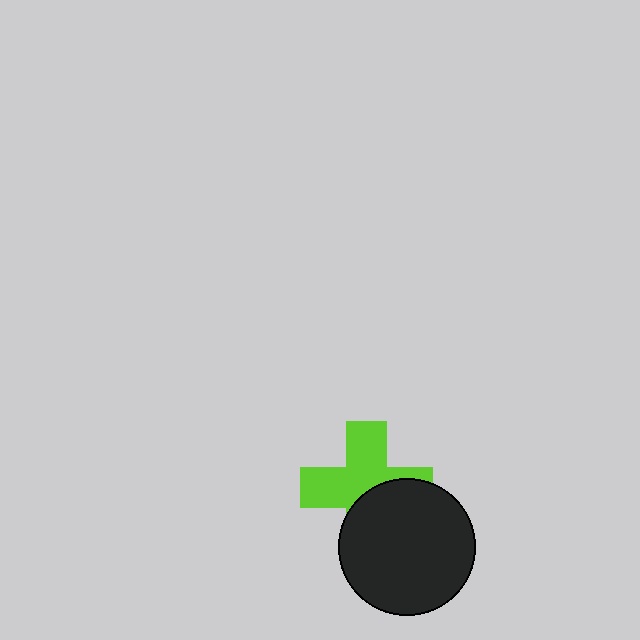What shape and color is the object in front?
The object in front is a black circle.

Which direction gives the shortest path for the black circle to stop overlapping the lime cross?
Moving down gives the shortest separation.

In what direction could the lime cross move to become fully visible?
The lime cross could move up. That would shift it out from behind the black circle entirely.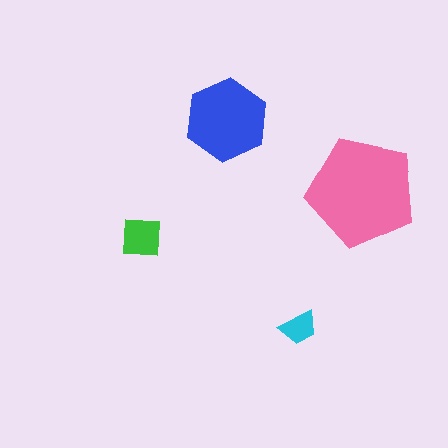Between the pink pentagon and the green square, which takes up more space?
The pink pentagon.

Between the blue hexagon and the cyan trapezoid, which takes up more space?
The blue hexagon.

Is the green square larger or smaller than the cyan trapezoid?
Larger.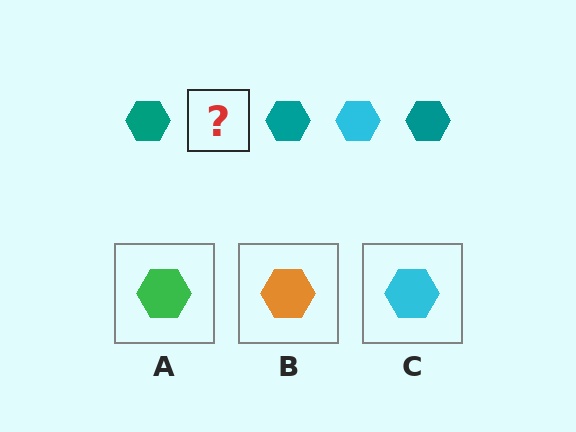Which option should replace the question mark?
Option C.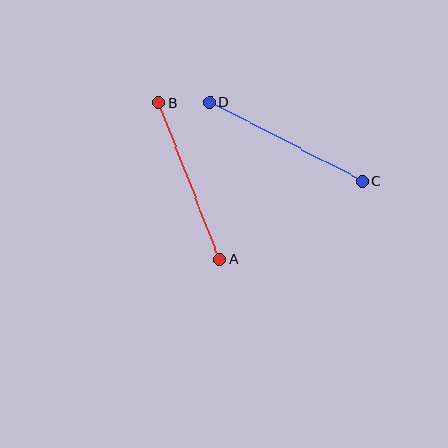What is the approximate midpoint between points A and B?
The midpoint is at approximately (190, 181) pixels.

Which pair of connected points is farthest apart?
Points C and D are farthest apart.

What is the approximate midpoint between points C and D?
The midpoint is at approximately (286, 141) pixels.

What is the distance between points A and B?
The distance is approximately 168 pixels.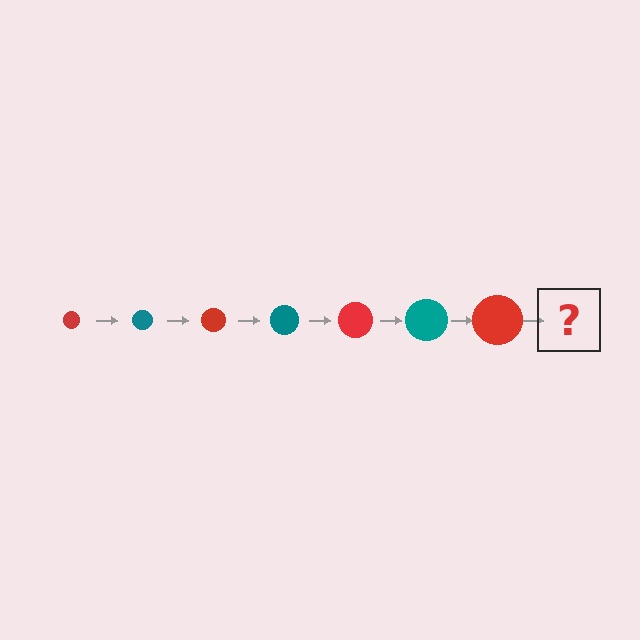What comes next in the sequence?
The next element should be a teal circle, larger than the previous one.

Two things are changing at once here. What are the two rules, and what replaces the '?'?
The two rules are that the circle grows larger each step and the color cycles through red and teal. The '?' should be a teal circle, larger than the previous one.